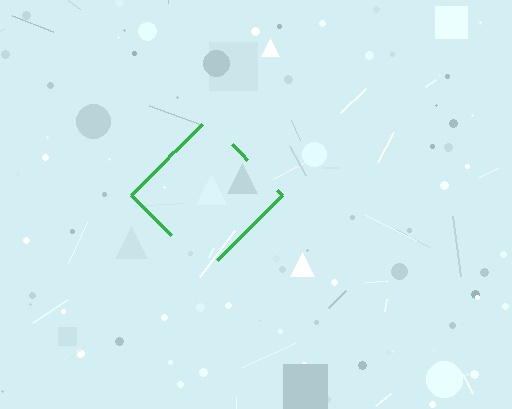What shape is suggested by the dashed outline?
The dashed outline suggests a diamond.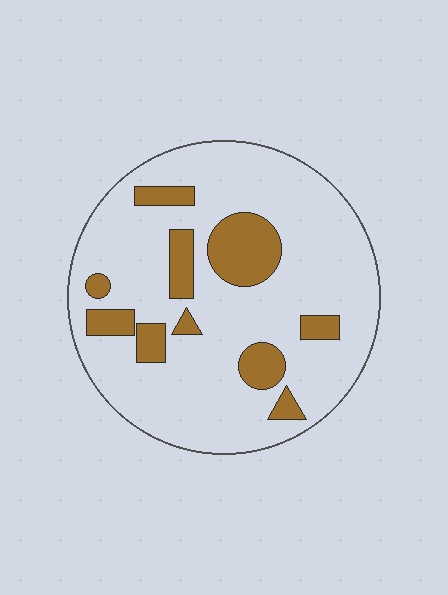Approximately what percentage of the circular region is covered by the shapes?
Approximately 20%.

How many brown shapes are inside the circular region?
10.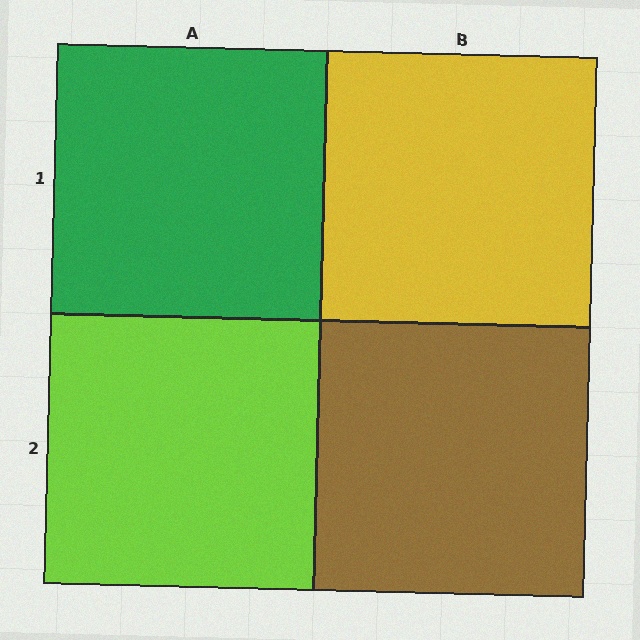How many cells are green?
1 cell is green.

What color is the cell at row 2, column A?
Lime.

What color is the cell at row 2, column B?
Brown.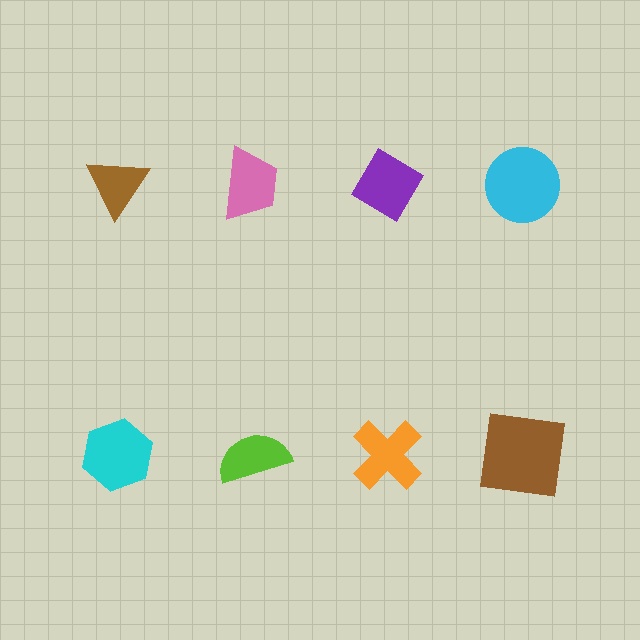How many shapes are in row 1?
4 shapes.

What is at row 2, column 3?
An orange cross.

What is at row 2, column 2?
A lime semicircle.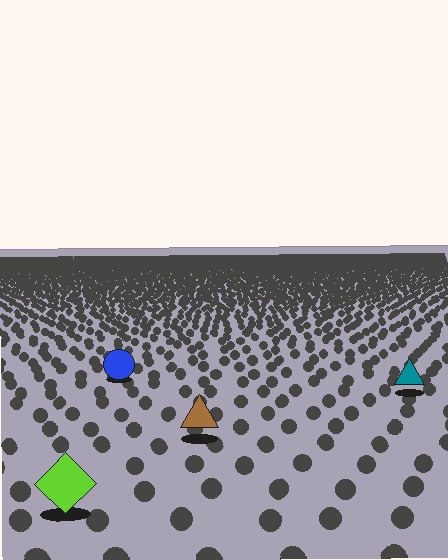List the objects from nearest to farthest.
From nearest to farthest: the lime diamond, the brown triangle, the teal triangle, the blue circle.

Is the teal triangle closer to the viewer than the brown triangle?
No. The brown triangle is closer — you can tell from the texture gradient: the ground texture is coarser near it.